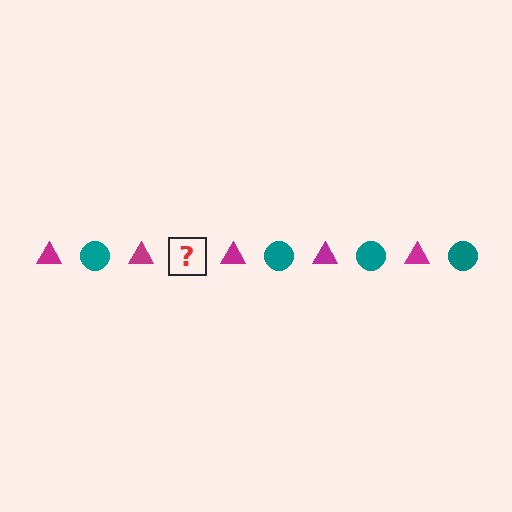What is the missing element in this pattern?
The missing element is a teal circle.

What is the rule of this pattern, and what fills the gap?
The rule is that the pattern alternates between magenta triangle and teal circle. The gap should be filled with a teal circle.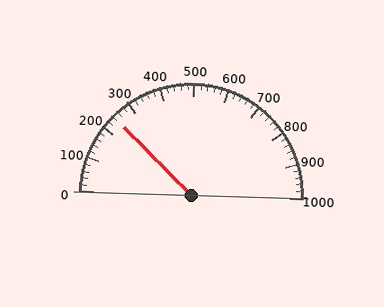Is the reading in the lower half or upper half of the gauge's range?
The reading is in the lower half of the range (0 to 1000).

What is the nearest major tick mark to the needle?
The nearest major tick mark is 200.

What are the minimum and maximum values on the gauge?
The gauge ranges from 0 to 1000.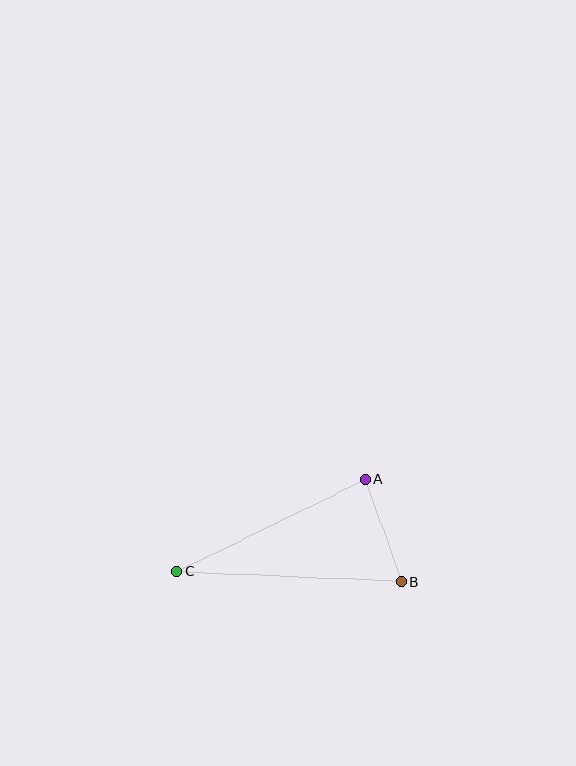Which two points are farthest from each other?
Points B and C are farthest from each other.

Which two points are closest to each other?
Points A and B are closest to each other.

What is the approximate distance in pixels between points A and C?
The distance between A and C is approximately 210 pixels.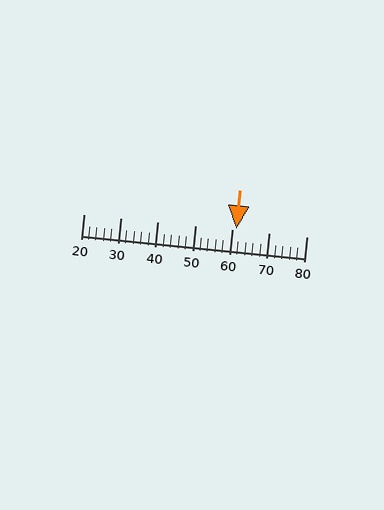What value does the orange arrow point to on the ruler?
The orange arrow points to approximately 61.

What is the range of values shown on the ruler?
The ruler shows values from 20 to 80.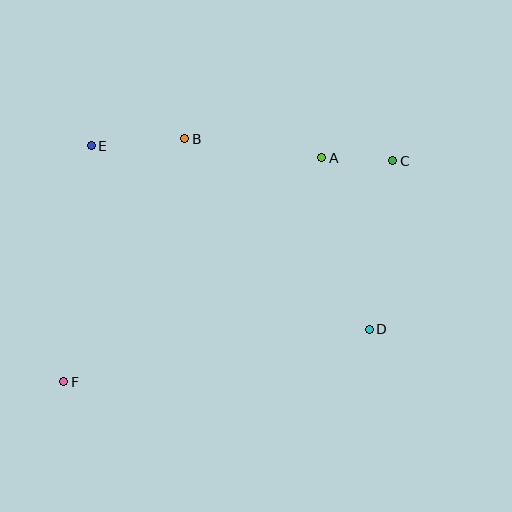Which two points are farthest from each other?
Points C and F are farthest from each other.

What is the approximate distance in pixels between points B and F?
The distance between B and F is approximately 272 pixels.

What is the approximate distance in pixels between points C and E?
The distance between C and E is approximately 302 pixels.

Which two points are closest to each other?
Points A and C are closest to each other.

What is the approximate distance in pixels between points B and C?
The distance between B and C is approximately 209 pixels.